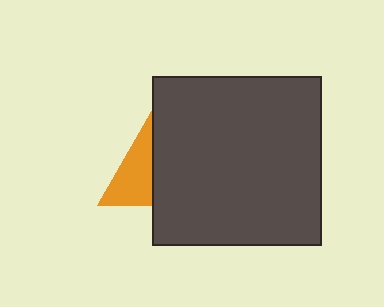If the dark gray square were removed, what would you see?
You would see the complete orange triangle.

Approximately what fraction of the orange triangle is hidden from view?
Roughly 66% of the orange triangle is hidden behind the dark gray square.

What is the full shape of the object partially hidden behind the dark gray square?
The partially hidden object is an orange triangle.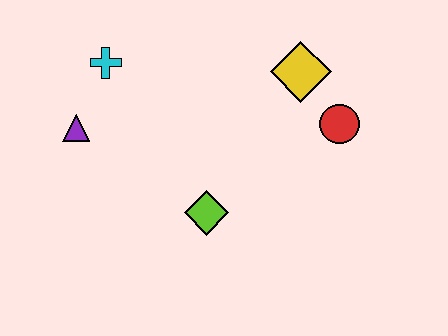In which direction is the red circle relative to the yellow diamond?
The red circle is below the yellow diamond.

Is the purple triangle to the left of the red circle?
Yes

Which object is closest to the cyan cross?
The purple triangle is closest to the cyan cross.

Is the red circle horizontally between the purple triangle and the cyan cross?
No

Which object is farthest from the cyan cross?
The red circle is farthest from the cyan cross.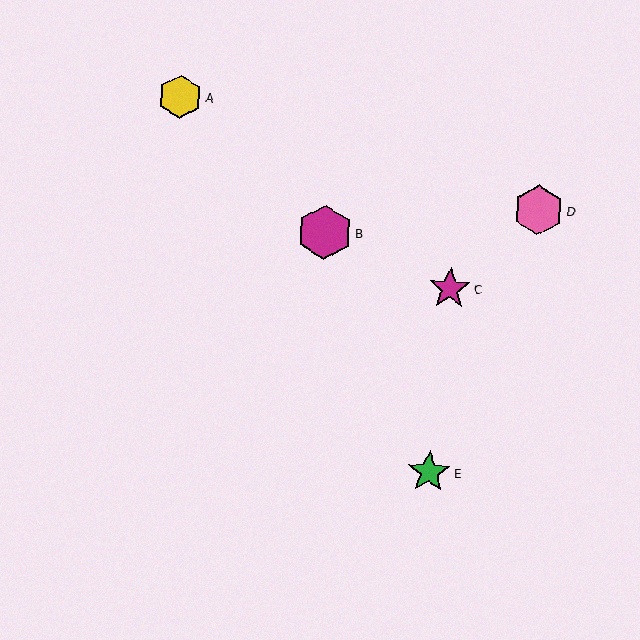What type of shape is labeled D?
Shape D is a pink hexagon.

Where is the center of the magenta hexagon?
The center of the magenta hexagon is at (325, 232).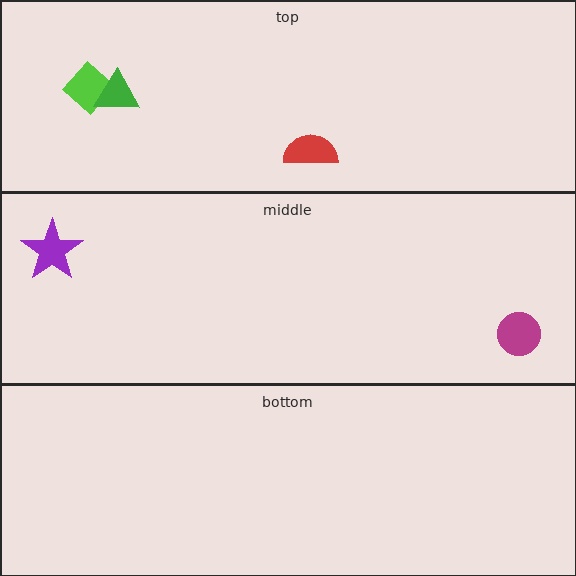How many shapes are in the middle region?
2.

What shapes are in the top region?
The lime diamond, the red semicircle, the green triangle.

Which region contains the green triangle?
The top region.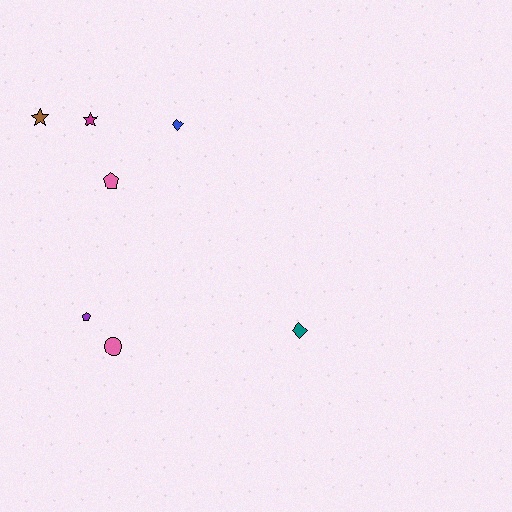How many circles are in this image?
There is 1 circle.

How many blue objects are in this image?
There is 1 blue object.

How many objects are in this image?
There are 7 objects.